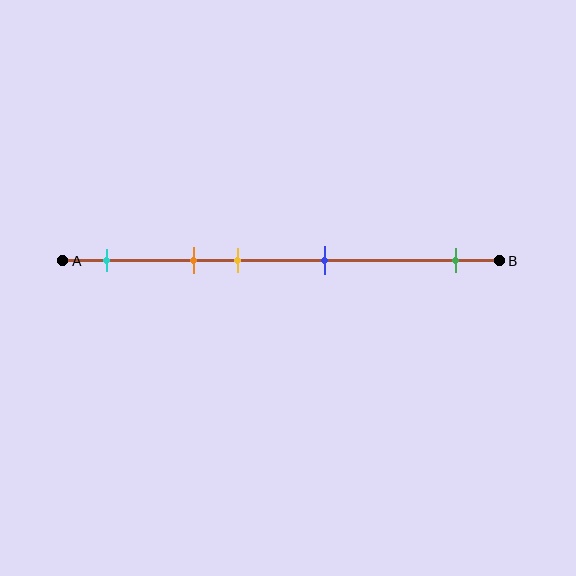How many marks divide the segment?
There are 5 marks dividing the segment.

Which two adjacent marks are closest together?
The orange and yellow marks are the closest adjacent pair.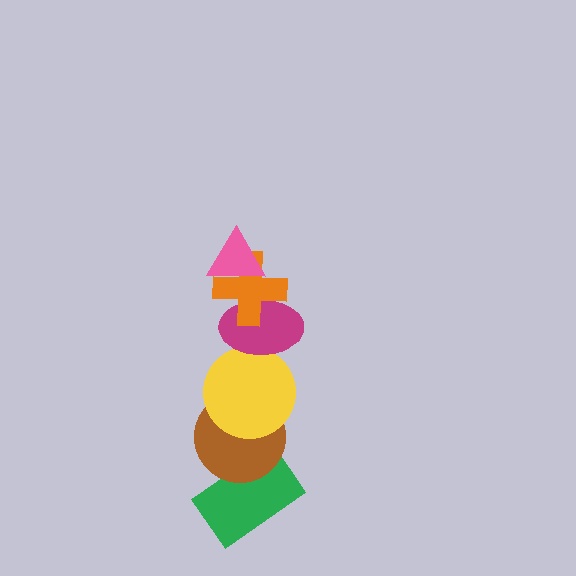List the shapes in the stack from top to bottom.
From top to bottom: the pink triangle, the orange cross, the magenta ellipse, the yellow circle, the brown circle, the green rectangle.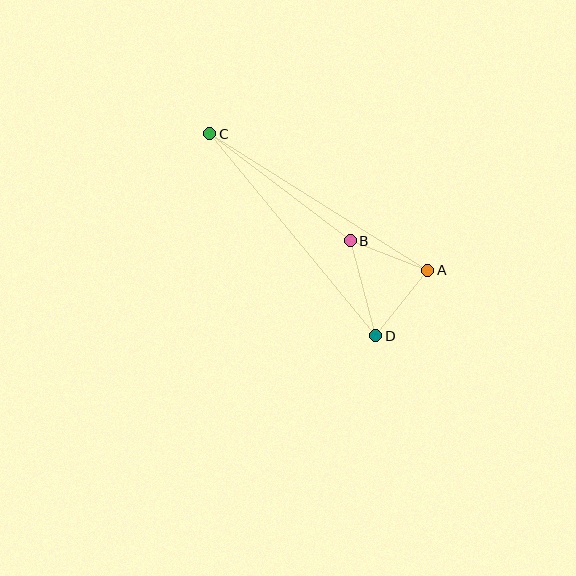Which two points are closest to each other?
Points A and B are closest to each other.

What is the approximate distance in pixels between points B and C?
The distance between B and C is approximately 177 pixels.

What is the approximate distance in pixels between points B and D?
The distance between B and D is approximately 98 pixels.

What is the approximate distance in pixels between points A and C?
The distance between A and C is approximately 257 pixels.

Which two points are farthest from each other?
Points C and D are farthest from each other.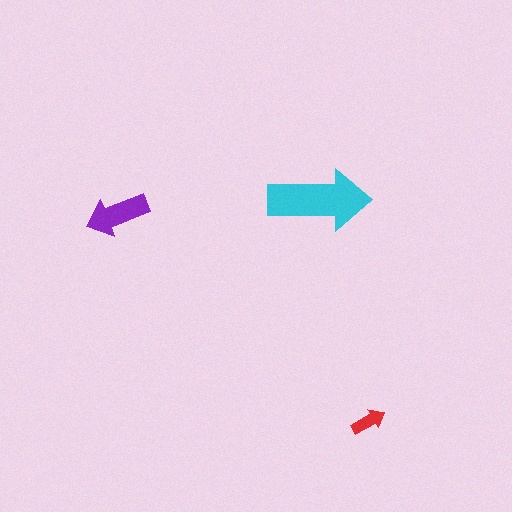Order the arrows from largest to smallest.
the cyan one, the purple one, the red one.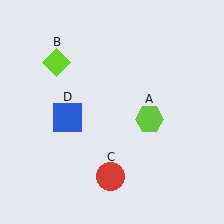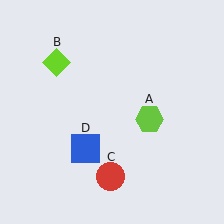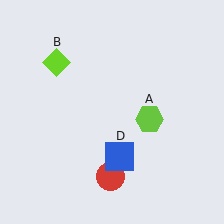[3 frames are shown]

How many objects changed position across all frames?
1 object changed position: blue square (object D).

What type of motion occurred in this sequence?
The blue square (object D) rotated counterclockwise around the center of the scene.